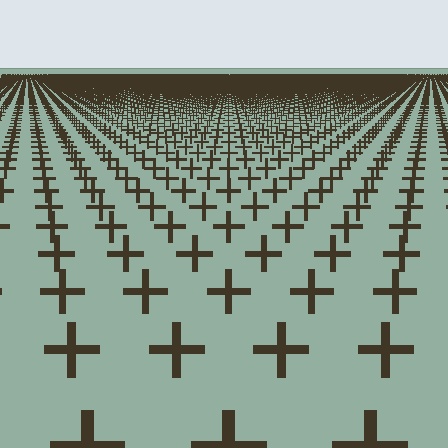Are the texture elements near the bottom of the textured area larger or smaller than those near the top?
Larger. Near the bottom, elements are closer to the viewer and appear at a bigger on-screen size.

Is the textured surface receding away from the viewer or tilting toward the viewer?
The surface is receding away from the viewer. Texture elements get smaller and denser toward the top.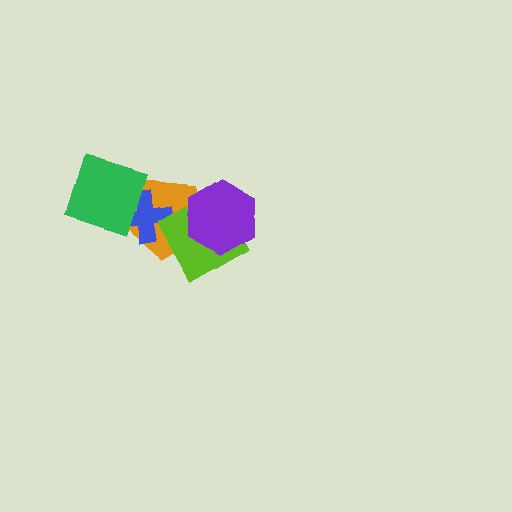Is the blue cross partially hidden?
Yes, it is partially covered by another shape.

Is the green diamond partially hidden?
No, no other shape covers it.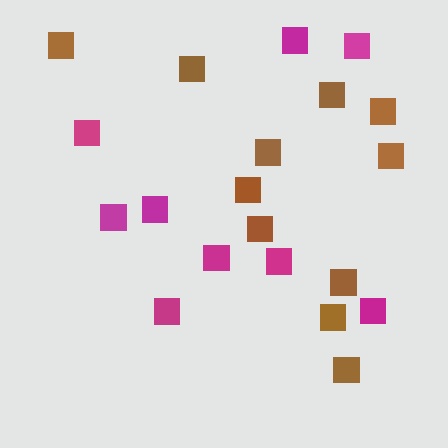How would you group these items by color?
There are 2 groups: one group of magenta squares (9) and one group of brown squares (11).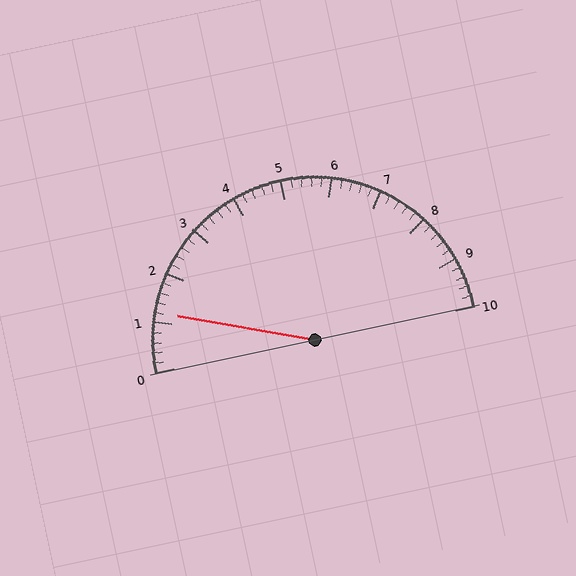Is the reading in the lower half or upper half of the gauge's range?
The reading is in the lower half of the range (0 to 10).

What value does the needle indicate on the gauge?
The needle indicates approximately 1.2.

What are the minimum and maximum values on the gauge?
The gauge ranges from 0 to 10.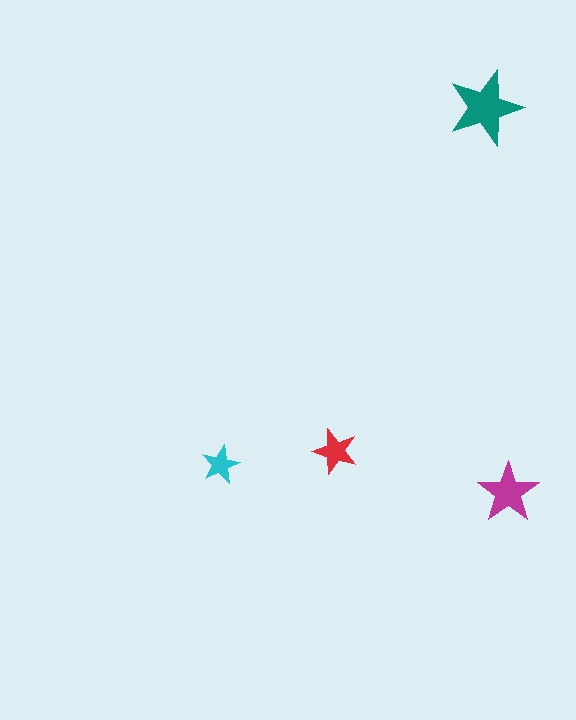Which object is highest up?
The teal star is topmost.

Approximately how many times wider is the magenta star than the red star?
About 1.5 times wider.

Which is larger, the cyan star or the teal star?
The teal one.